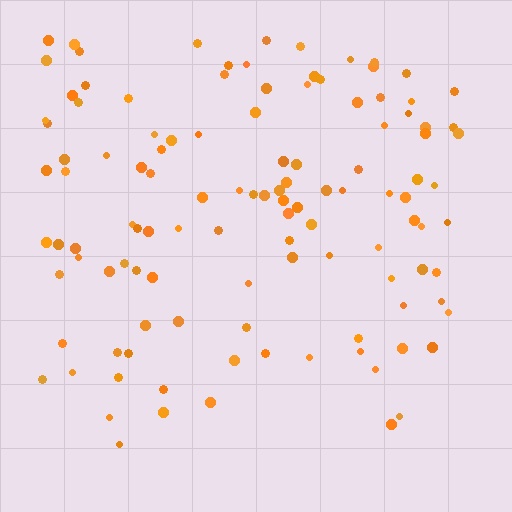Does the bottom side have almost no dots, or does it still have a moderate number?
Still a moderate number, just noticeably fewer than the top.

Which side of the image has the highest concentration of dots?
The top.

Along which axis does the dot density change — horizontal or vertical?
Vertical.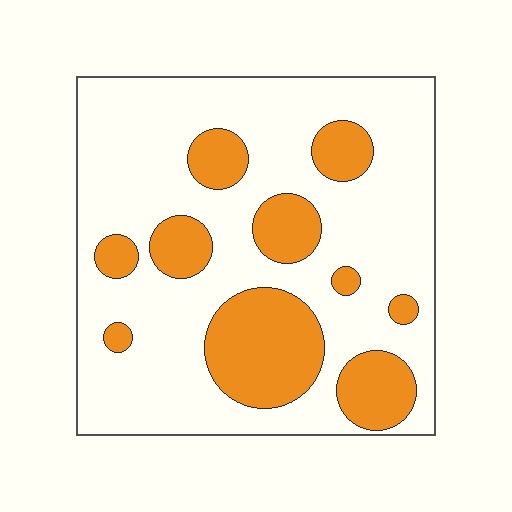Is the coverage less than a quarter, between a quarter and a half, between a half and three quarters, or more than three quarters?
Between a quarter and a half.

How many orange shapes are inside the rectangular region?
10.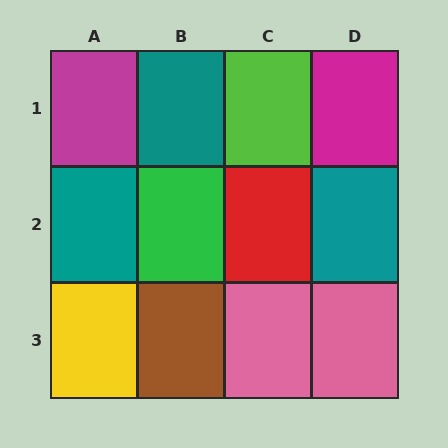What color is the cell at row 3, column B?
Brown.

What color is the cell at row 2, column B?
Green.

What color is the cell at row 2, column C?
Red.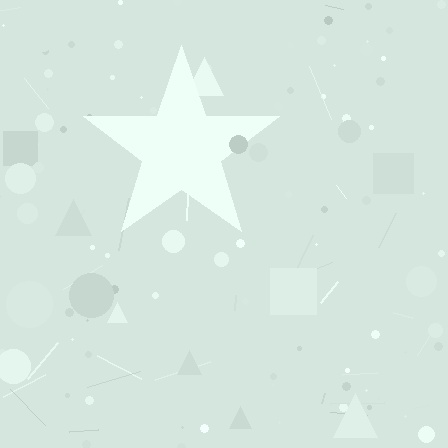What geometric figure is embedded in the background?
A star is embedded in the background.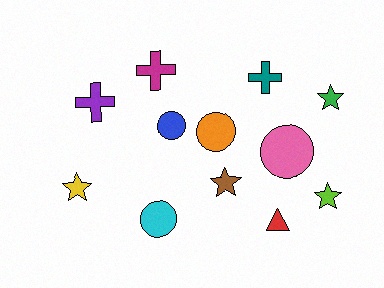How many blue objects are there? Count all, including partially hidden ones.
There is 1 blue object.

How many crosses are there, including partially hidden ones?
There are 3 crosses.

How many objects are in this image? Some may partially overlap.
There are 12 objects.